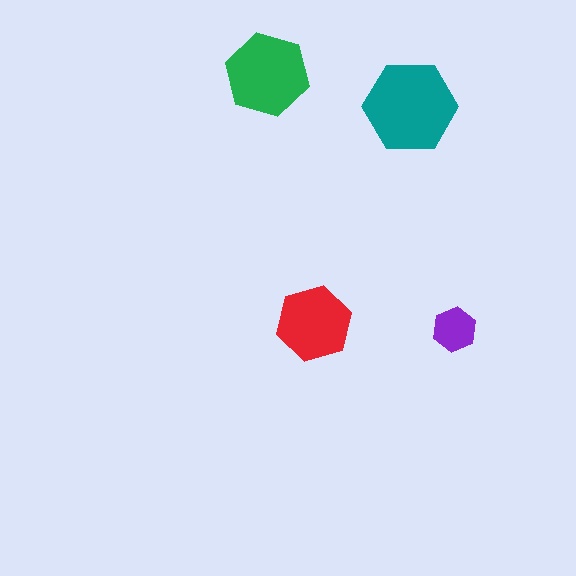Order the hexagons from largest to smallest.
the teal one, the green one, the red one, the purple one.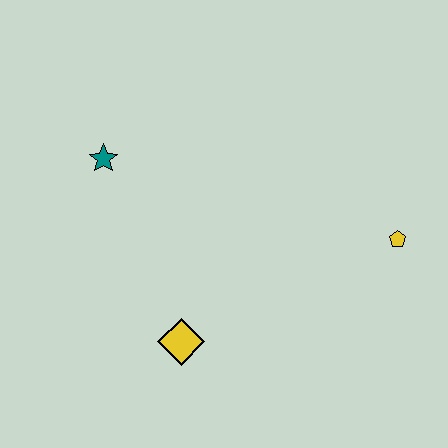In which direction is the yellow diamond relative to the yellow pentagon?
The yellow diamond is to the left of the yellow pentagon.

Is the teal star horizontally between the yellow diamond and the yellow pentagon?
No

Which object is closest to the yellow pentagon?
The yellow diamond is closest to the yellow pentagon.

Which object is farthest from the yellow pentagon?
The teal star is farthest from the yellow pentagon.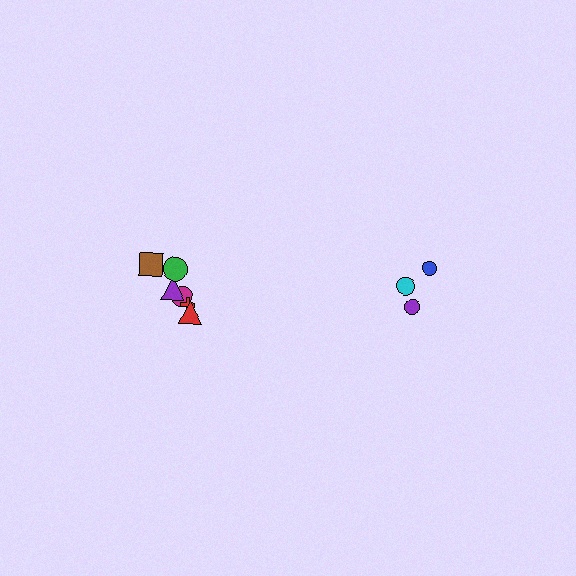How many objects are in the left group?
There are 6 objects.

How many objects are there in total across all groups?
There are 9 objects.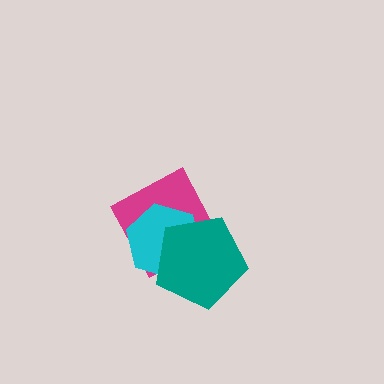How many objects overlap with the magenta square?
2 objects overlap with the magenta square.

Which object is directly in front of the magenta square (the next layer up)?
The cyan hexagon is directly in front of the magenta square.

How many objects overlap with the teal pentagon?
2 objects overlap with the teal pentagon.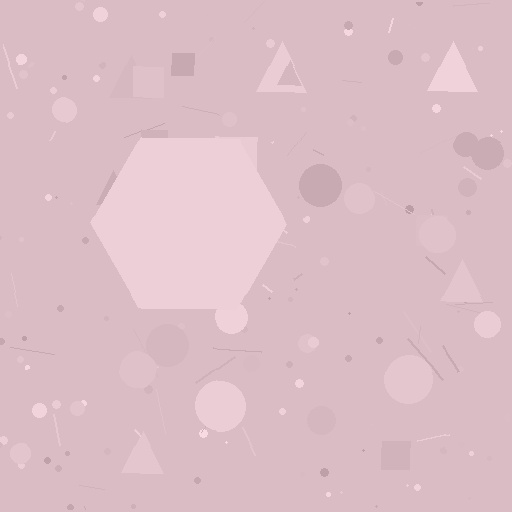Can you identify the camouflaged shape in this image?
The camouflaged shape is a hexagon.